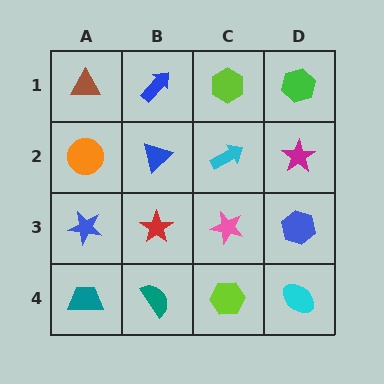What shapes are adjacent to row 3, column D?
A magenta star (row 2, column D), a cyan ellipse (row 4, column D), a pink star (row 3, column C).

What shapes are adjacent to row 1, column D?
A magenta star (row 2, column D), a lime hexagon (row 1, column C).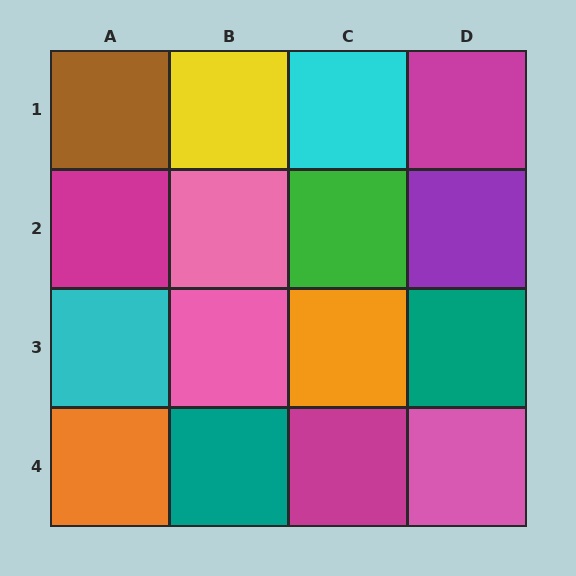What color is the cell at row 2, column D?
Purple.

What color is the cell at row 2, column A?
Magenta.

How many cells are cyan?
2 cells are cyan.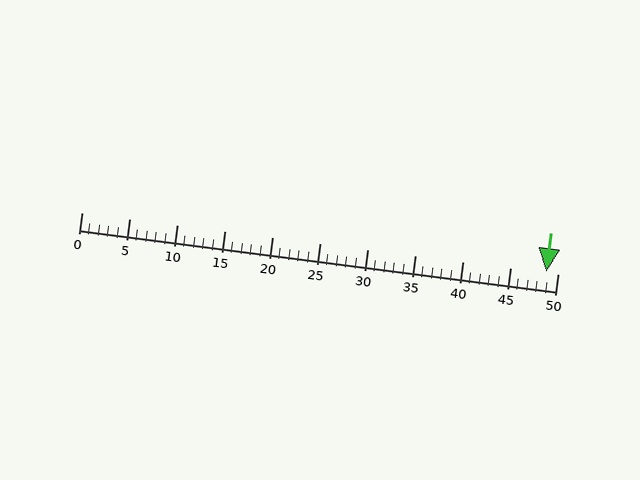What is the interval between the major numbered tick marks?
The major tick marks are spaced 5 units apart.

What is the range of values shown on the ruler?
The ruler shows values from 0 to 50.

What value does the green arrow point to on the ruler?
The green arrow points to approximately 49.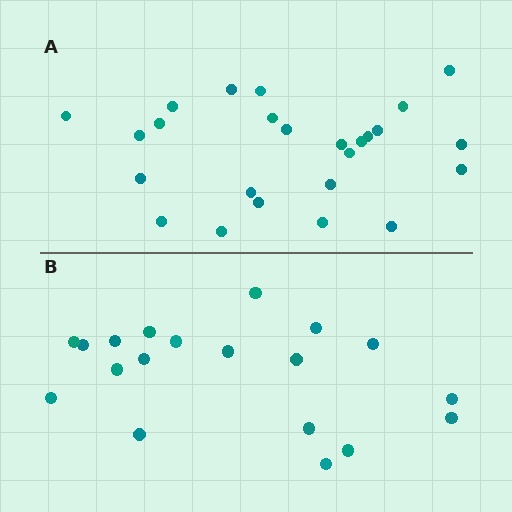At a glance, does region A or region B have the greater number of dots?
Region A (the top region) has more dots.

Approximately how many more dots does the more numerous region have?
Region A has about 6 more dots than region B.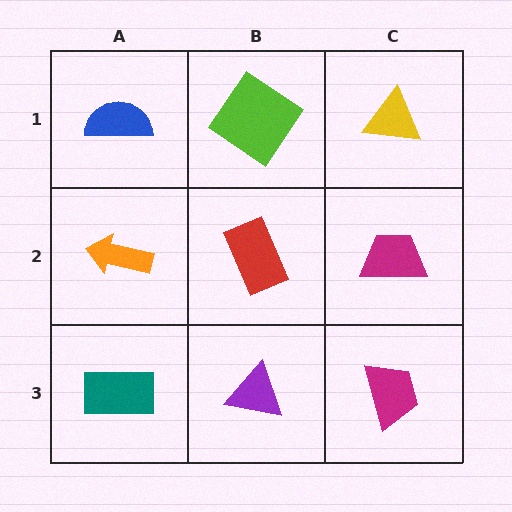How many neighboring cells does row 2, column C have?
3.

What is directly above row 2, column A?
A blue semicircle.